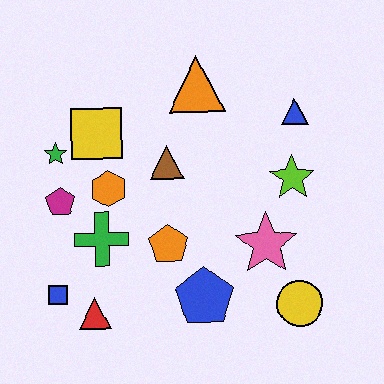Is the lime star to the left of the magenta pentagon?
No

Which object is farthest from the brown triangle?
The yellow circle is farthest from the brown triangle.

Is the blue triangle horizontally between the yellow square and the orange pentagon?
No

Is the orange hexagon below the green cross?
No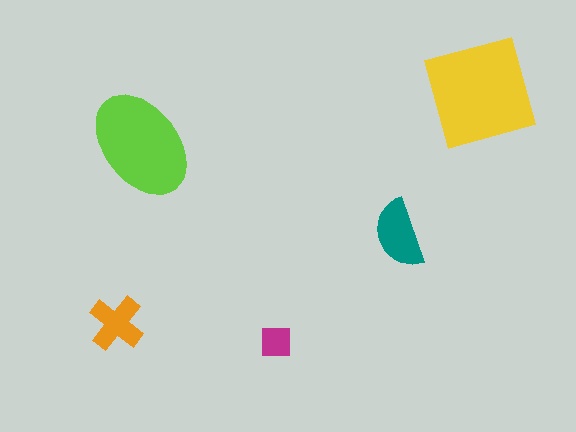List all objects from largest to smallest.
The yellow diamond, the lime ellipse, the teal semicircle, the orange cross, the magenta square.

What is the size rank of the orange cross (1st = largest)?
4th.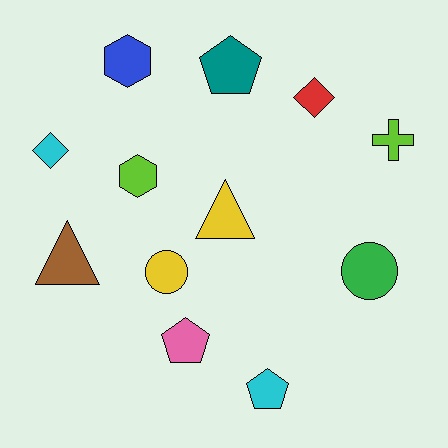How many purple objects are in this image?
There are no purple objects.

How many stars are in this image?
There are no stars.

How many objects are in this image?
There are 12 objects.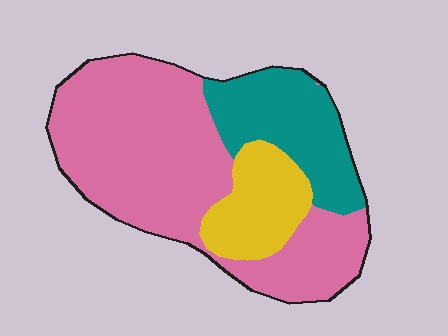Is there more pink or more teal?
Pink.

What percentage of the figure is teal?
Teal covers around 25% of the figure.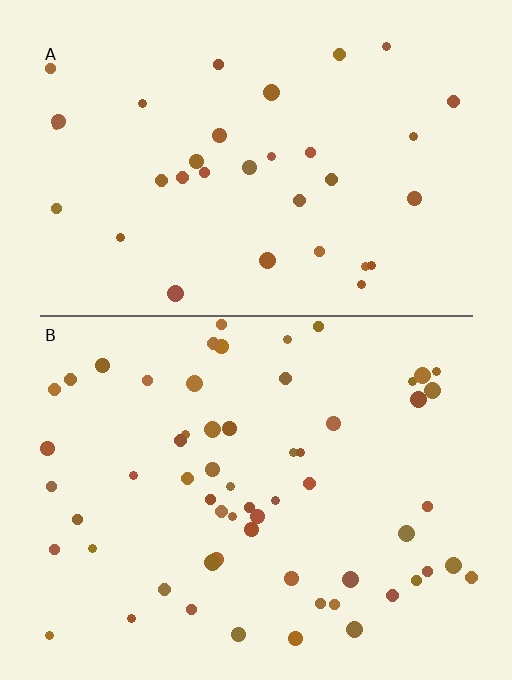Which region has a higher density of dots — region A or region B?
B (the bottom).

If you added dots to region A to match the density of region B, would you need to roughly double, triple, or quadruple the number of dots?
Approximately double.